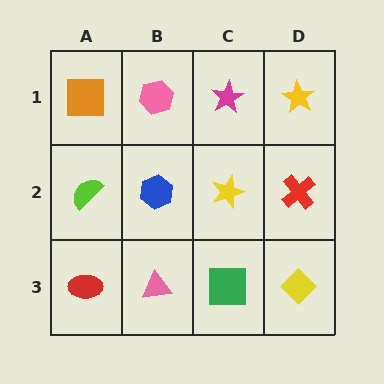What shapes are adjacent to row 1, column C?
A yellow star (row 2, column C), a pink hexagon (row 1, column B), a yellow star (row 1, column D).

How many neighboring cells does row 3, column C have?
3.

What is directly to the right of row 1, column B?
A magenta star.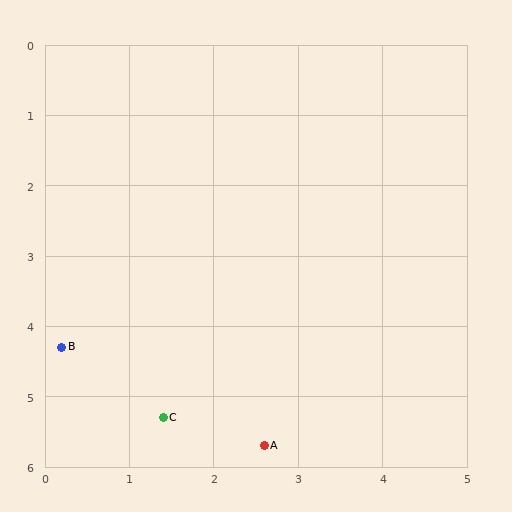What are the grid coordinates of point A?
Point A is at approximately (2.6, 5.7).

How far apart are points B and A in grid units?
Points B and A are about 2.8 grid units apart.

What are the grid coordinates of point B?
Point B is at approximately (0.2, 4.3).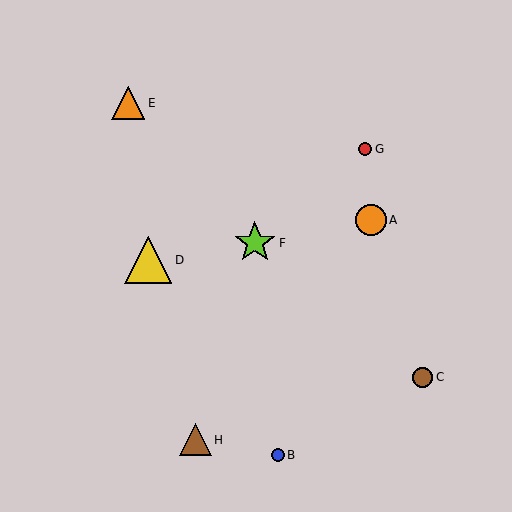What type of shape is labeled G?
Shape G is a red circle.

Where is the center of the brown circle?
The center of the brown circle is at (423, 377).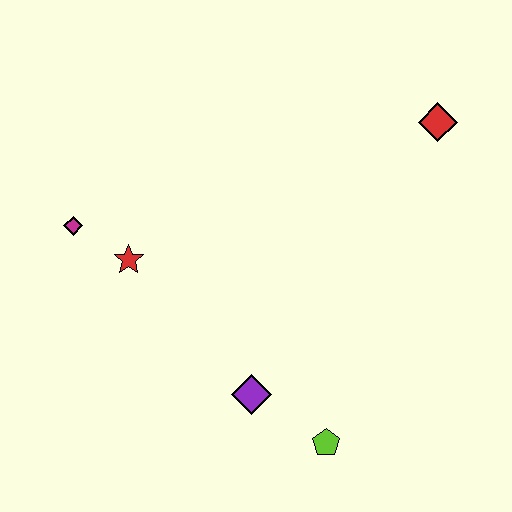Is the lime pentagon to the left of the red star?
No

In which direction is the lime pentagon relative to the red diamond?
The lime pentagon is below the red diamond.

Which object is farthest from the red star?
The red diamond is farthest from the red star.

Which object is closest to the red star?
The magenta diamond is closest to the red star.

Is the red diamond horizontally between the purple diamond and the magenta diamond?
No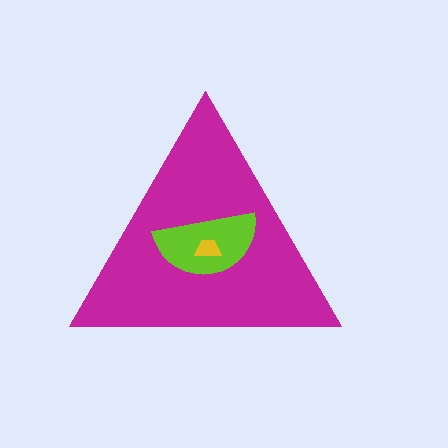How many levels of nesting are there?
3.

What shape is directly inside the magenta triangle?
The lime semicircle.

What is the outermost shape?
The magenta triangle.